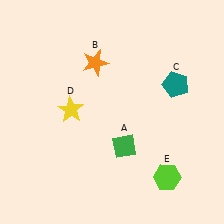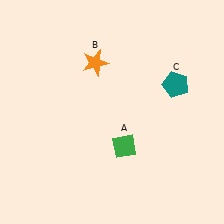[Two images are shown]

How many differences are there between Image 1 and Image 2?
There are 2 differences between the two images.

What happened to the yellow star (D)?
The yellow star (D) was removed in Image 2. It was in the top-left area of Image 1.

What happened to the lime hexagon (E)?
The lime hexagon (E) was removed in Image 2. It was in the bottom-right area of Image 1.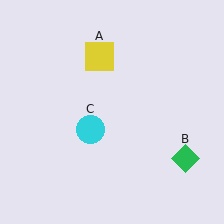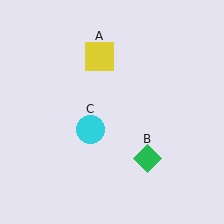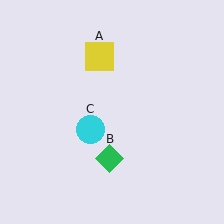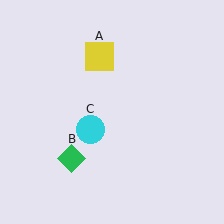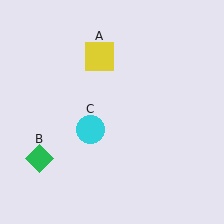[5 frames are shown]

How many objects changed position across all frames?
1 object changed position: green diamond (object B).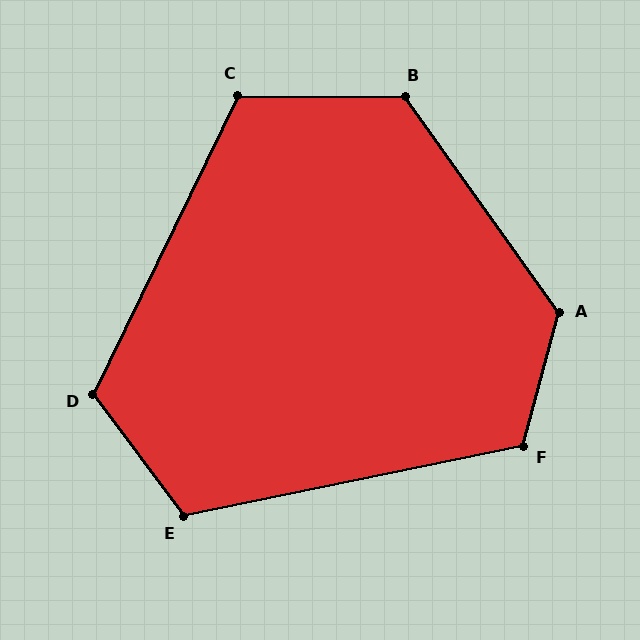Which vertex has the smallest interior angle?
E, at approximately 115 degrees.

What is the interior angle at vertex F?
Approximately 117 degrees (obtuse).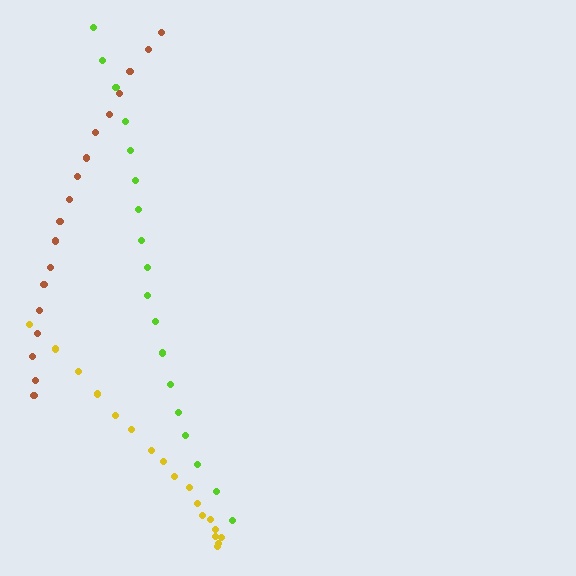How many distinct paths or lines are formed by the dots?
There are 3 distinct paths.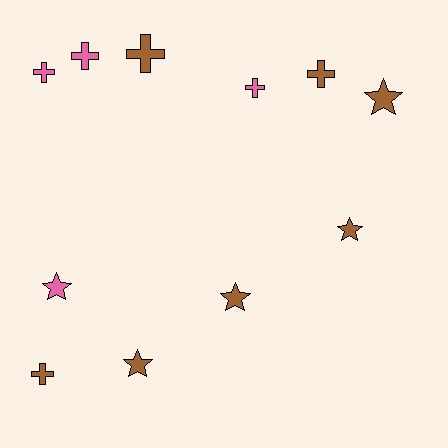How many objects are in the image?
There are 11 objects.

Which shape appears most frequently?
Cross, with 6 objects.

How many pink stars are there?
There is 1 pink star.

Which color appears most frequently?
Brown, with 7 objects.